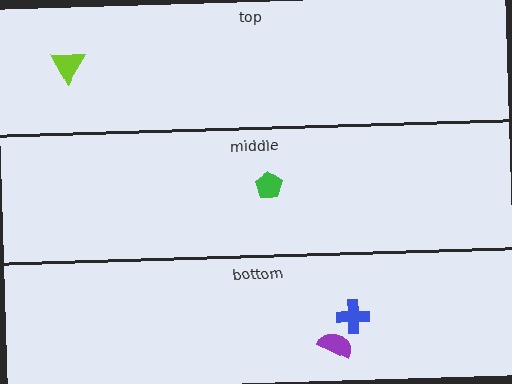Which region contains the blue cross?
The bottom region.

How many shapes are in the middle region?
1.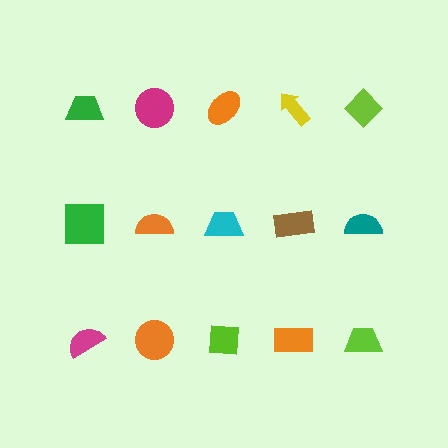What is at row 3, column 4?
An orange rectangle.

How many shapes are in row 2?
5 shapes.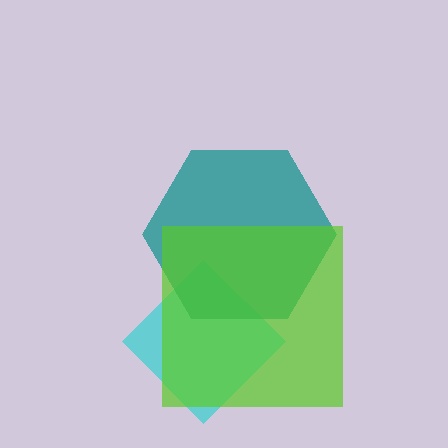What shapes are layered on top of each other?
The layered shapes are: a cyan diamond, a teal hexagon, a lime square.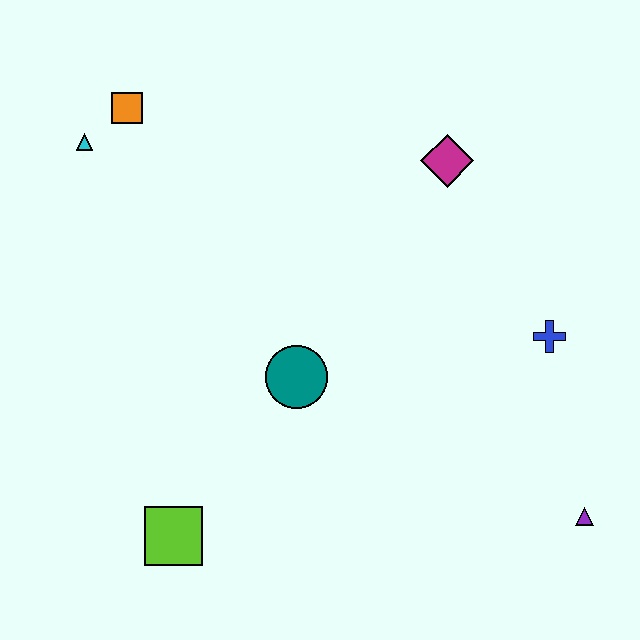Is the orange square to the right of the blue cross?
No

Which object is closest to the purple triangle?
The blue cross is closest to the purple triangle.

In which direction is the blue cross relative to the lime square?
The blue cross is to the right of the lime square.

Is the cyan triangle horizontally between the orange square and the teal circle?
No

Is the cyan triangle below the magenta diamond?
No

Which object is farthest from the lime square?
The magenta diamond is farthest from the lime square.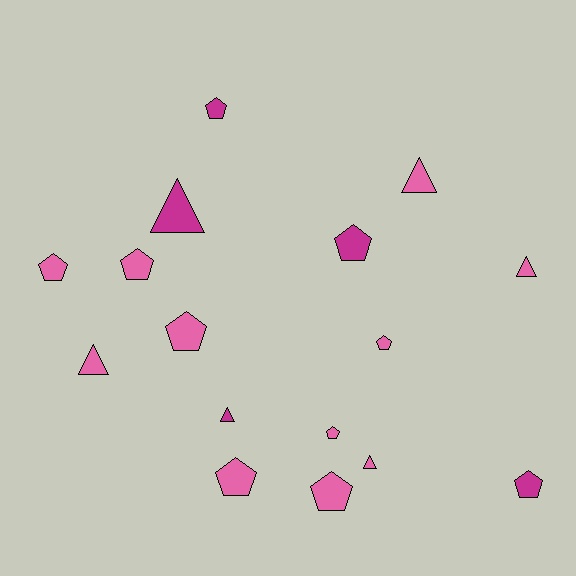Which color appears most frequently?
Pink, with 11 objects.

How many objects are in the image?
There are 16 objects.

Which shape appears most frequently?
Pentagon, with 10 objects.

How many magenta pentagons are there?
There are 3 magenta pentagons.